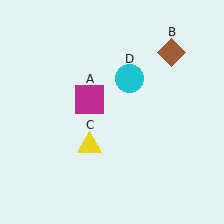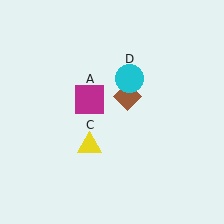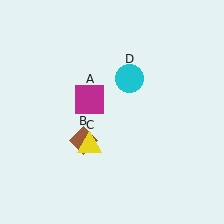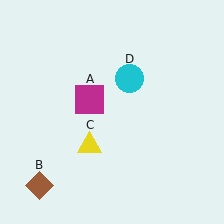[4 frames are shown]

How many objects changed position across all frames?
1 object changed position: brown diamond (object B).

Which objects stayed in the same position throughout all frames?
Magenta square (object A) and yellow triangle (object C) and cyan circle (object D) remained stationary.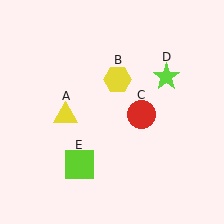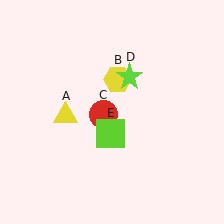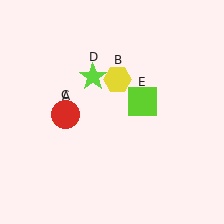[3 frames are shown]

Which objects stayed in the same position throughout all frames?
Yellow triangle (object A) and yellow hexagon (object B) remained stationary.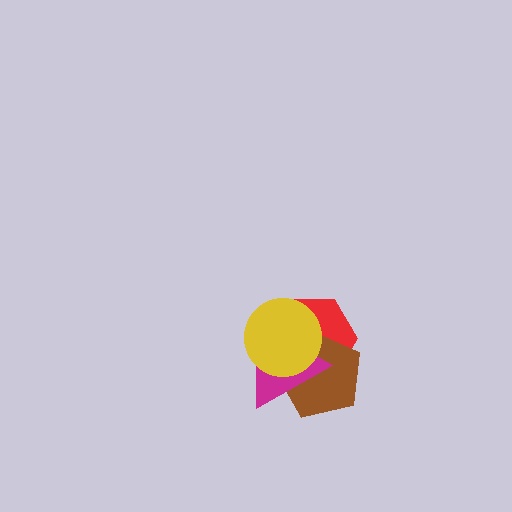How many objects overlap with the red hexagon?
3 objects overlap with the red hexagon.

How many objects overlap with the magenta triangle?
3 objects overlap with the magenta triangle.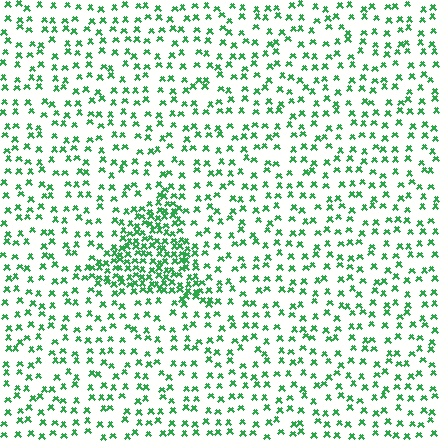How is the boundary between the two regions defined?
The boundary is defined by a change in element density (approximately 2.6x ratio). All elements are the same color, size, and shape.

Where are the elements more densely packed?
The elements are more densely packed inside the triangle boundary.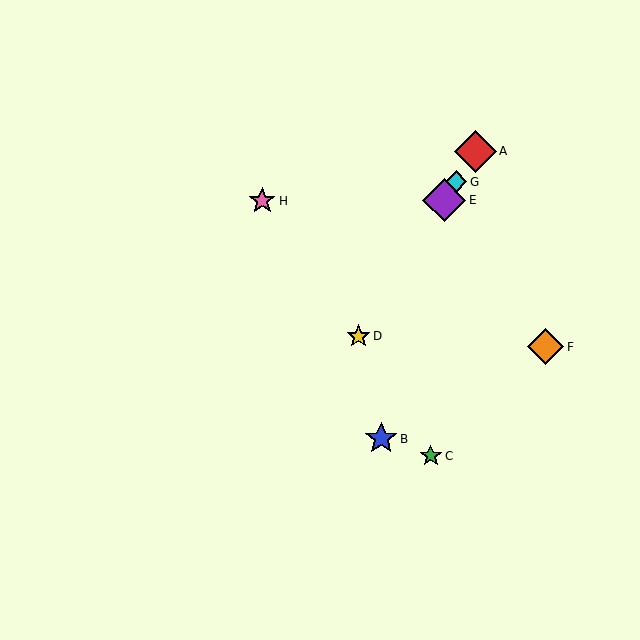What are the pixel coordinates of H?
Object H is at (262, 201).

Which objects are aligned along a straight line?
Objects A, D, E, G are aligned along a straight line.